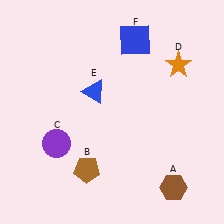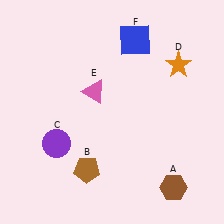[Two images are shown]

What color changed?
The triangle (E) changed from blue in Image 1 to pink in Image 2.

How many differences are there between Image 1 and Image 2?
There is 1 difference between the two images.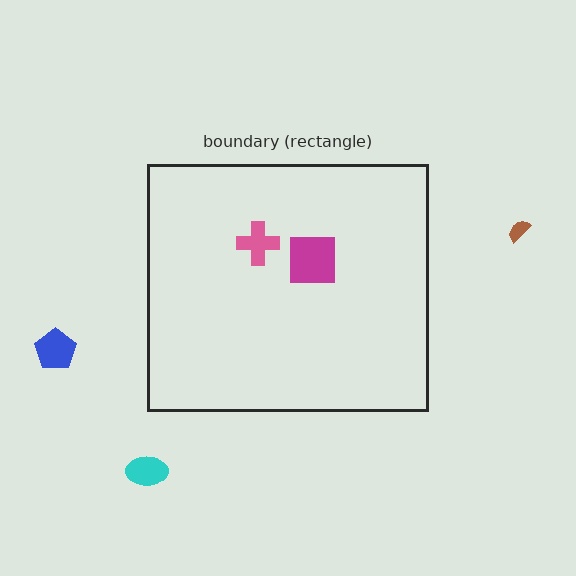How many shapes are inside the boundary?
2 inside, 3 outside.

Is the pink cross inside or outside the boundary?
Inside.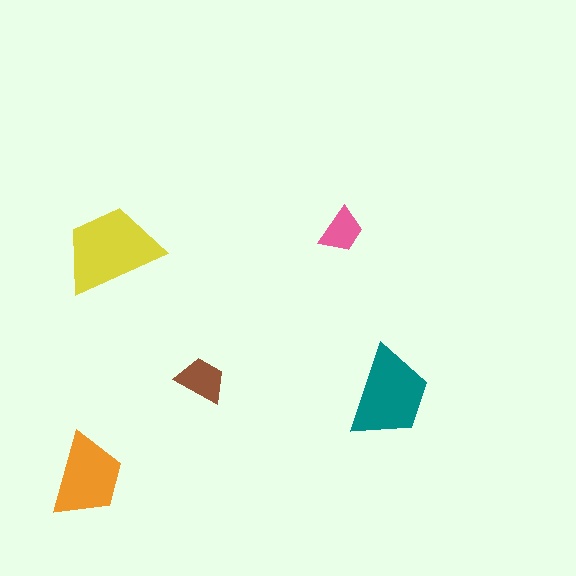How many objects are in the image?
There are 5 objects in the image.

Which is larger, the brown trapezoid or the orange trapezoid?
The orange one.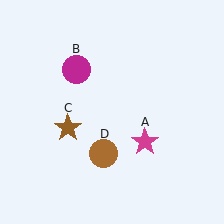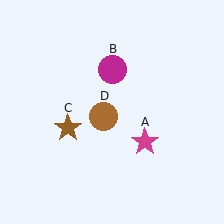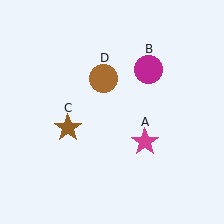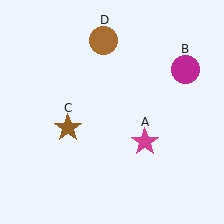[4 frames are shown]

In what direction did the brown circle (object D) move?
The brown circle (object D) moved up.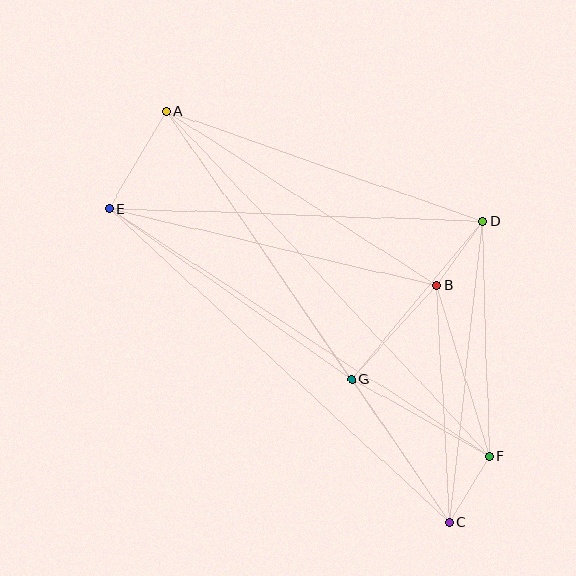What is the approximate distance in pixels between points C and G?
The distance between C and G is approximately 174 pixels.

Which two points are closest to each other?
Points C and F are closest to each other.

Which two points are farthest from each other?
Points A and C are farthest from each other.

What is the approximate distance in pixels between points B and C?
The distance between B and C is approximately 237 pixels.